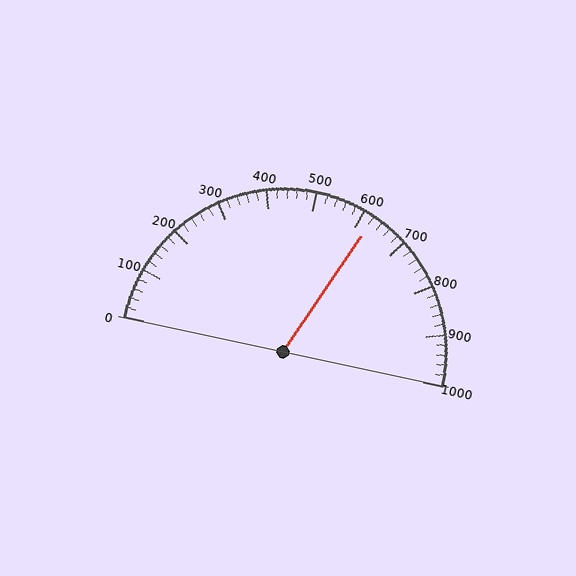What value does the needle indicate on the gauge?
The needle indicates approximately 620.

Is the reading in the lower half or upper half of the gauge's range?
The reading is in the upper half of the range (0 to 1000).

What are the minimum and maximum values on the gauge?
The gauge ranges from 0 to 1000.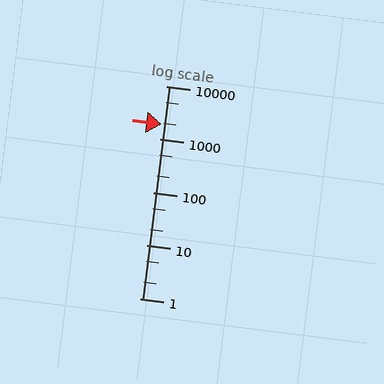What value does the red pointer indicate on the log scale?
The pointer indicates approximately 1900.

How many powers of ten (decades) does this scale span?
The scale spans 4 decades, from 1 to 10000.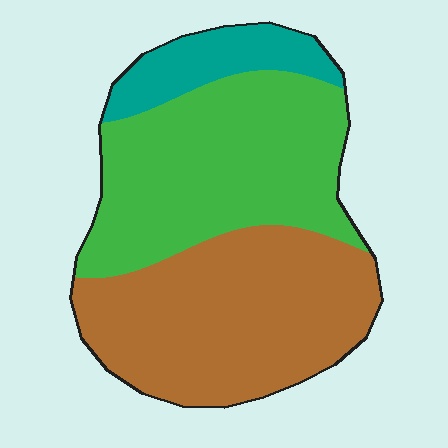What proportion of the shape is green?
Green takes up between a quarter and a half of the shape.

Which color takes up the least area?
Teal, at roughly 10%.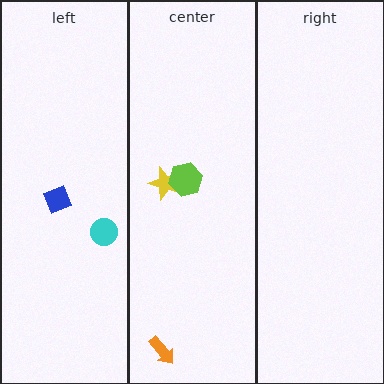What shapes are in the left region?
The blue diamond, the cyan circle.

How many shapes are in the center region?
3.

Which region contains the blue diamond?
The left region.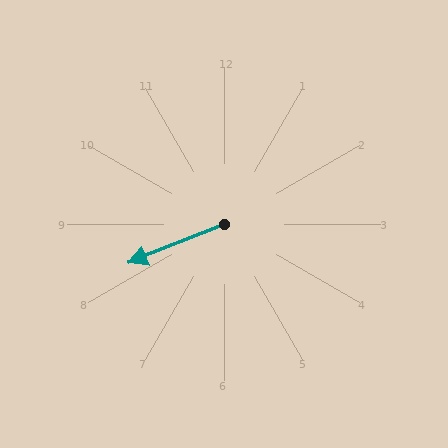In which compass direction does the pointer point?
West.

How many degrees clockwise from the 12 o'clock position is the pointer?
Approximately 248 degrees.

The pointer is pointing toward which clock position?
Roughly 8 o'clock.